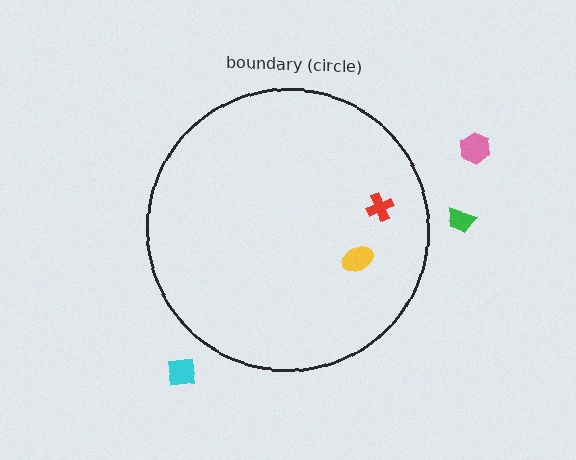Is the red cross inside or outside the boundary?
Inside.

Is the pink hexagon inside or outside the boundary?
Outside.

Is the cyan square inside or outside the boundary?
Outside.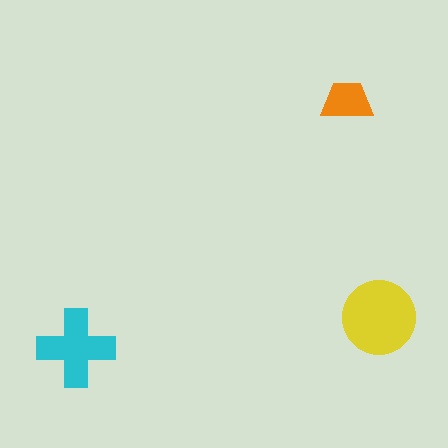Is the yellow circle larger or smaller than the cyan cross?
Larger.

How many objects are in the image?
There are 3 objects in the image.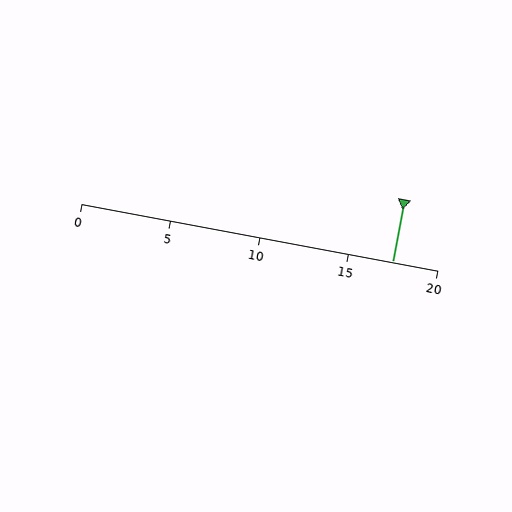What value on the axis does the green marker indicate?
The marker indicates approximately 17.5.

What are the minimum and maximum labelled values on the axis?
The axis runs from 0 to 20.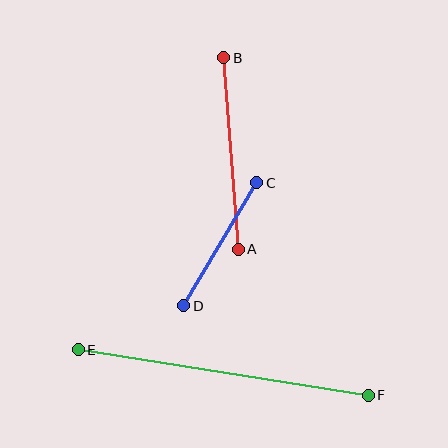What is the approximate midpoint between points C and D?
The midpoint is at approximately (220, 244) pixels.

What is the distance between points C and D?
The distance is approximately 143 pixels.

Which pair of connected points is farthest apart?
Points E and F are farthest apart.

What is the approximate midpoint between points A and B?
The midpoint is at approximately (231, 153) pixels.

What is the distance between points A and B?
The distance is approximately 192 pixels.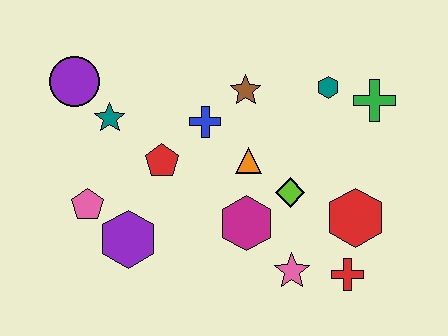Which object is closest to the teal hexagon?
The green cross is closest to the teal hexagon.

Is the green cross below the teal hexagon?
Yes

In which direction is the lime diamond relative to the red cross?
The lime diamond is above the red cross.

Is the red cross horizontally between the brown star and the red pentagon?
No